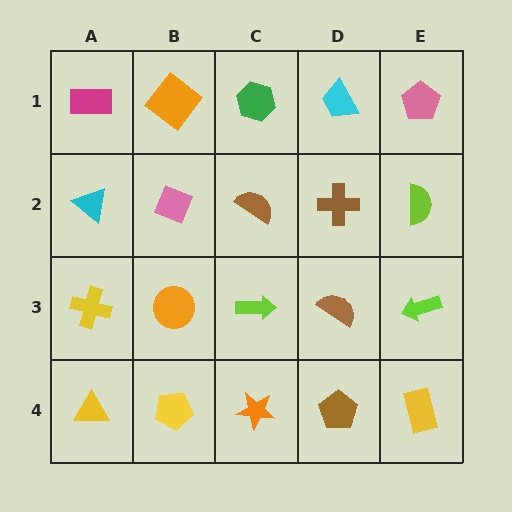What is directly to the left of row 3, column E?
A brown semicircle.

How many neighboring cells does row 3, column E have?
3.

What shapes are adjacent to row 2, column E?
A pink pentagon (row 1, column E), a lime arrow (row 3, column E), a brown cross (row 2, column D).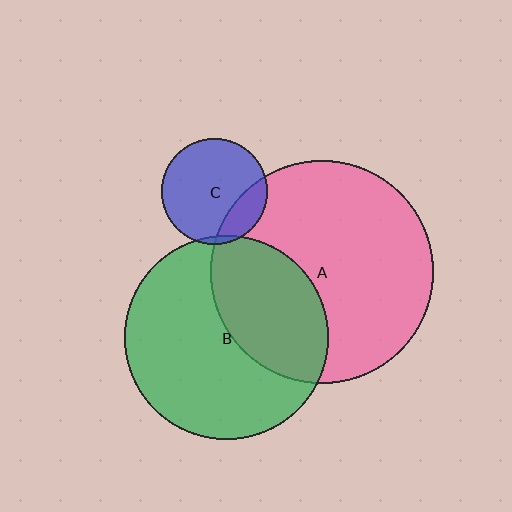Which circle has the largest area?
Circle A (pink).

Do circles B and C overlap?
Yes.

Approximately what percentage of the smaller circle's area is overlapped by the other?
Approximately 5%.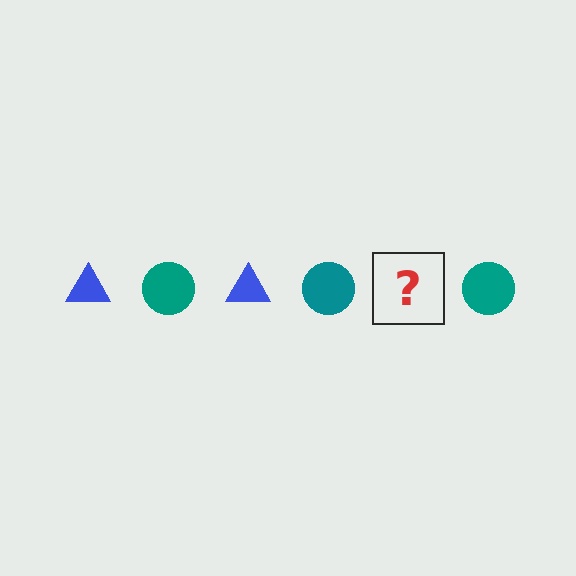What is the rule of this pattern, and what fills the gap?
The rule is that the pattern alternates between blue triangle and teal circle. The gap should be filled with a blue triangle.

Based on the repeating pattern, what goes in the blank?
The blank should be a blue triangle.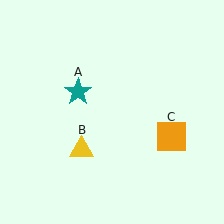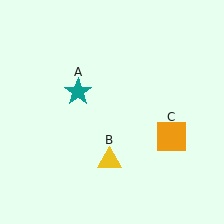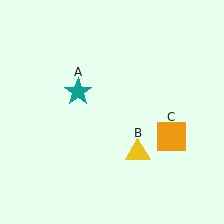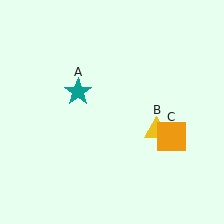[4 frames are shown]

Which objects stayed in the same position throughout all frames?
Teal star (object A) and orange square (object C) remained stationary.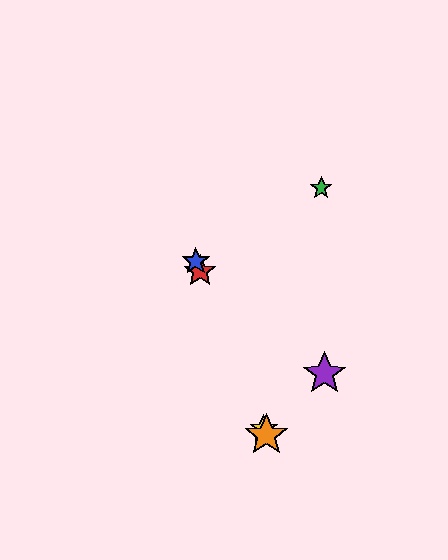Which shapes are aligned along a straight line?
The red star, the blue star, the yellow star, the orange star are aligned along a straight line.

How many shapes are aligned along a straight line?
4 shapes (the red star, the blue star, the yellow star, the orange star) are aligned along a straight line.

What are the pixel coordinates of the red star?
The red star is at (200, 271).